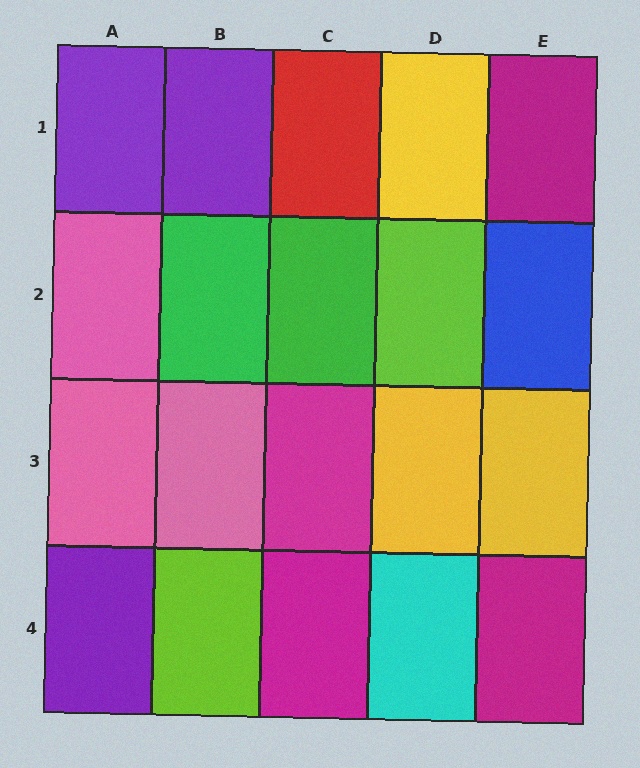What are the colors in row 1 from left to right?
Purple, purple, red, yellow, magenta.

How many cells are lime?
2 cells are lime.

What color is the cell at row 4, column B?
Lime.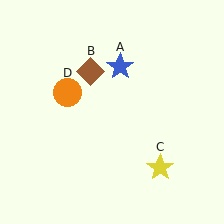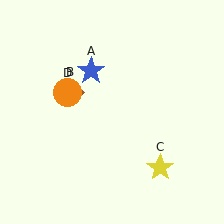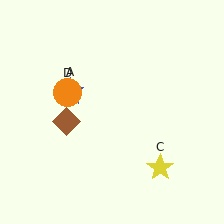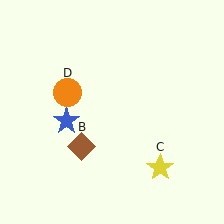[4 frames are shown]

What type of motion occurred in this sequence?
The blue star (object A), brown diamond (object B) rotated counterclockwise around the center of the scene.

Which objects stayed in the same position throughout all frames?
Yellow star (object C) and orange circle (object D) remained stationary.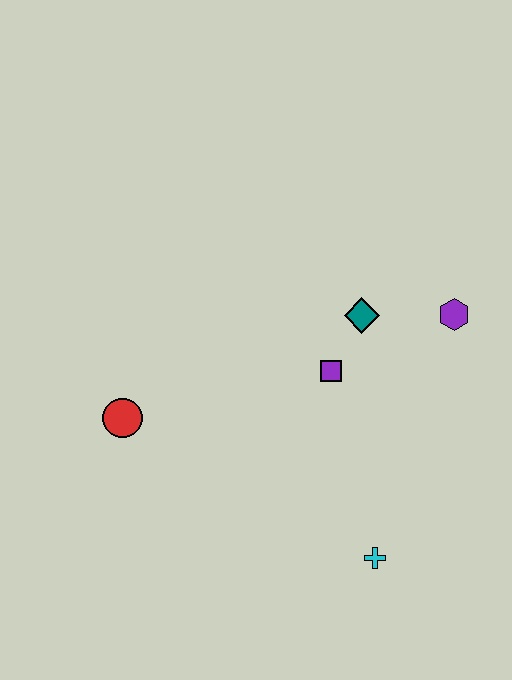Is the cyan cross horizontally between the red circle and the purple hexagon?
Yes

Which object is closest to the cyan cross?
The purple square is closest to the cyan cross.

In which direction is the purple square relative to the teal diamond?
The purple square is below the teal diamond.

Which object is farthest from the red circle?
The purple hexagon is farthest from the red circle.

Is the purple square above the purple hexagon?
No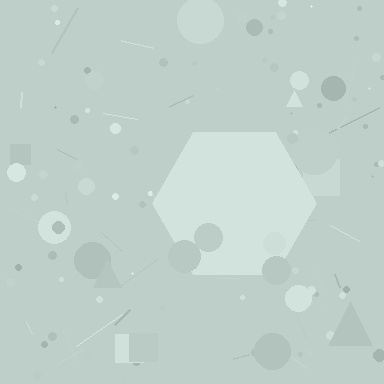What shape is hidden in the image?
A hexagon is hidden in the image.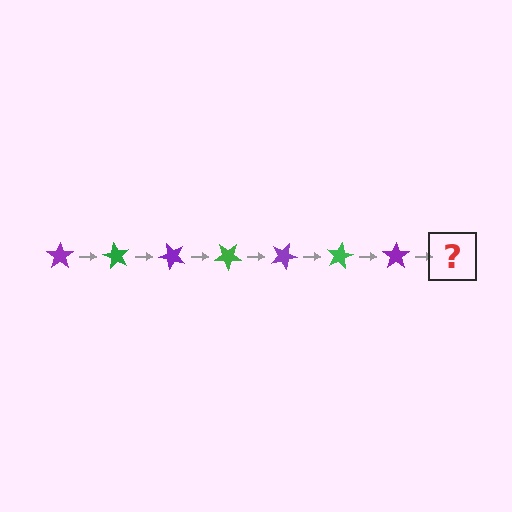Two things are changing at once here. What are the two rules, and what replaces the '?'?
The two rules are that it rotates 60 degrees each step and the color cycles through purple and green. The '?' should be a green star, rotated 420 degrees from the start.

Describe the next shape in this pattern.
It should be a green star, rotated 420 degrees from the start.